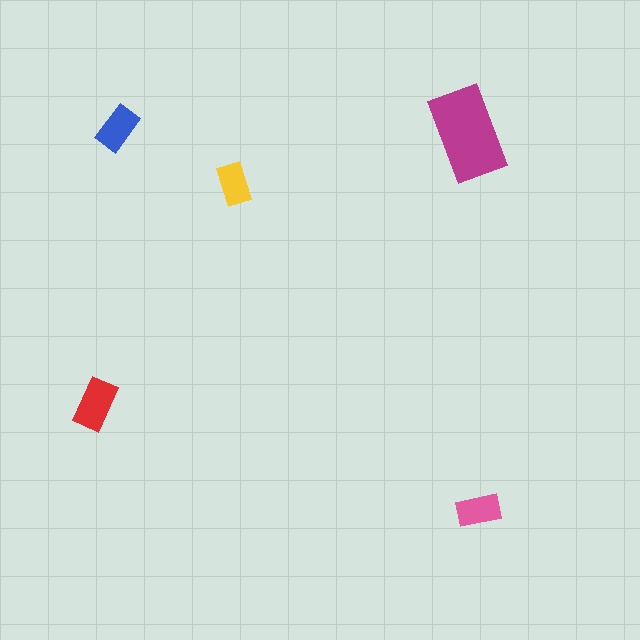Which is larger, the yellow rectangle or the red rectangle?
The red one.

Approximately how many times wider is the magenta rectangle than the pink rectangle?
About 2 times wider.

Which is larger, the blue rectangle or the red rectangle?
The red one.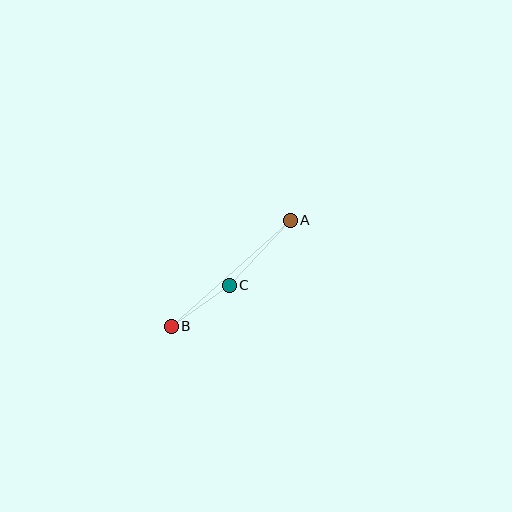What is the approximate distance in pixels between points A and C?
The distance between A and C is approximately 89 pixels.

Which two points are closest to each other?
Points B and C are closest to each other.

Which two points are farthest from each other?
Points A and B are farthest from each other.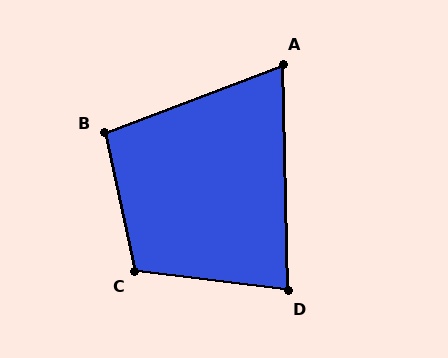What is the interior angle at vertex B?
Approximately 98 degrees (obtuse).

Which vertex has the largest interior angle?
C, at approximately 109 degrees.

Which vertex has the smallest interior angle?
A, at approximately 71 degrees.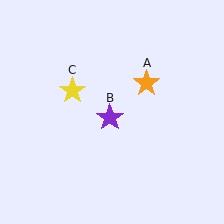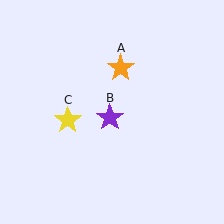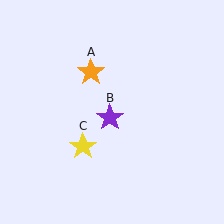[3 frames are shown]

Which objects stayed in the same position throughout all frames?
Purple star (object B) remained stationary.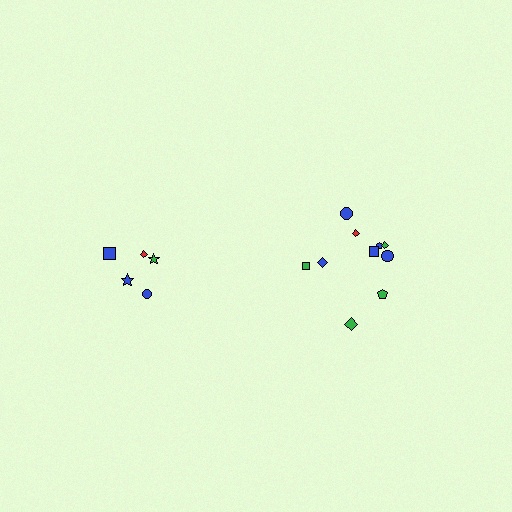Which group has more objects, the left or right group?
The right group.